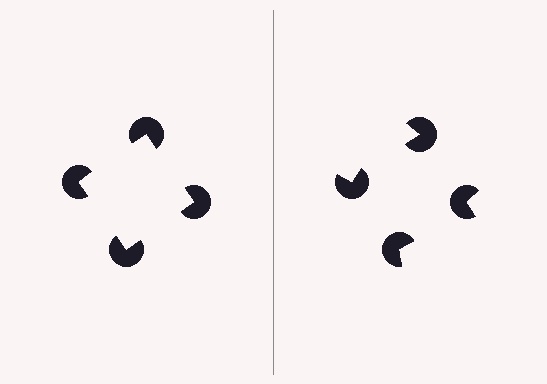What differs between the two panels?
The pac-man discs are positioned identically on both sides; only the wedge orientations differ. On the left they align to a square; on the right they are misaligned.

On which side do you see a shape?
An illusory square appears on the left side. On the right side the wedge cuts are rotated, so no coherent shape forms.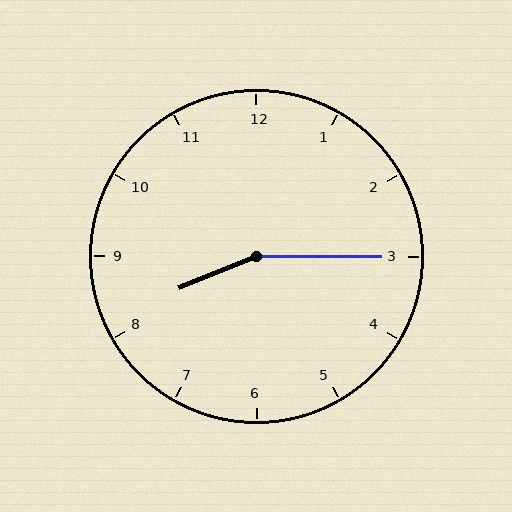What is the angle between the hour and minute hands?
Approximately 158 degrees.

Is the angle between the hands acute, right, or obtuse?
It is obtuse.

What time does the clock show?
8:15.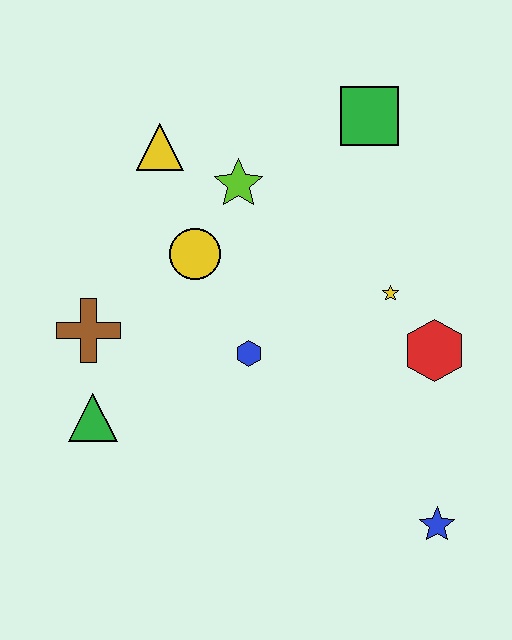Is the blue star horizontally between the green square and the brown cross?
No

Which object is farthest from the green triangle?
The green square is farthest from the green triangle.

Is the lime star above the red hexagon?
Yes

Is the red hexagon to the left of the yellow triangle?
No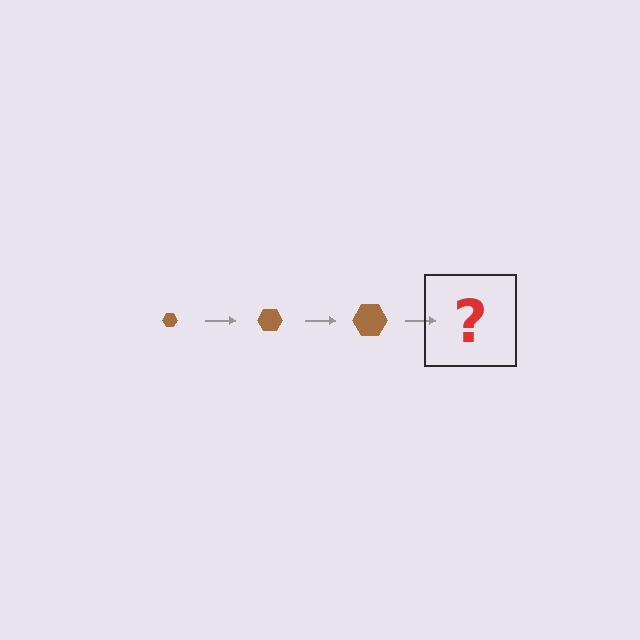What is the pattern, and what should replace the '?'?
The pattern is that the hexagon gets progressively larger each step. The '?' should be a brown hexagon, larger than the previous one.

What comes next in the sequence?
The next element should be a brown hexagon, larger than the previous one.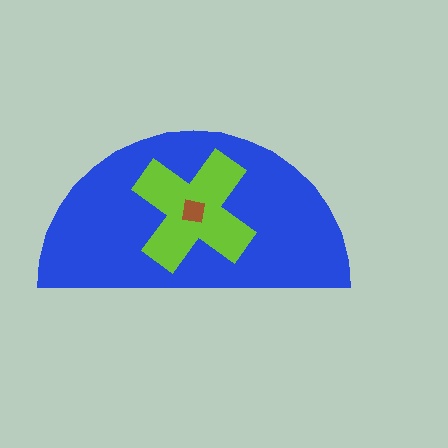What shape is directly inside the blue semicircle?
The lime cross.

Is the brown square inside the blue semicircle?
Yes.